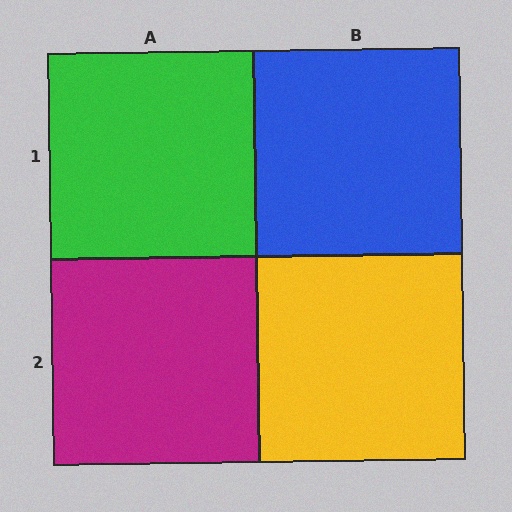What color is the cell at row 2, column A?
Magenta.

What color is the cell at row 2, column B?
Yellow.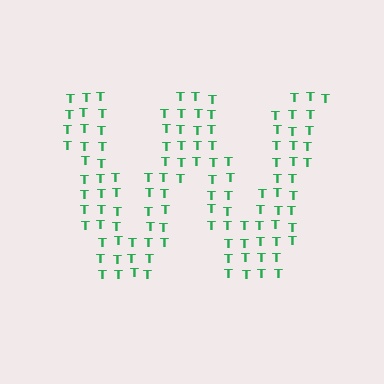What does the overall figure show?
The overall figure shows the letter W.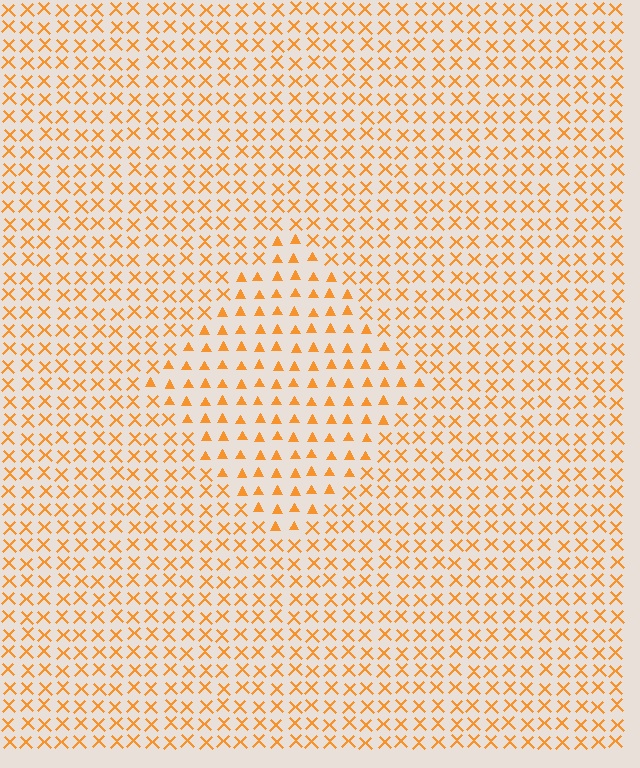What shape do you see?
I see a diamond.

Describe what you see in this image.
The image is filled with small orange elements arranged in a uniform grid. A diamond-shaped region contains triangles, while the surrounding area contains X marks. The boundary is defined purely by the change in element shape.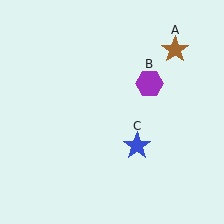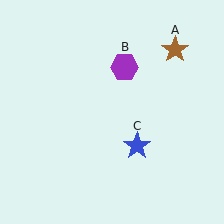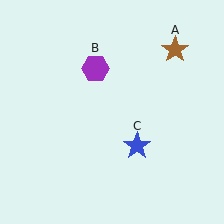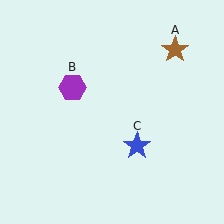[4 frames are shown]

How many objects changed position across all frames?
1 object changed position: purple hexagon (object B).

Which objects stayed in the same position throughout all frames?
Brown star (object A) and blue star (object C) remained stationary.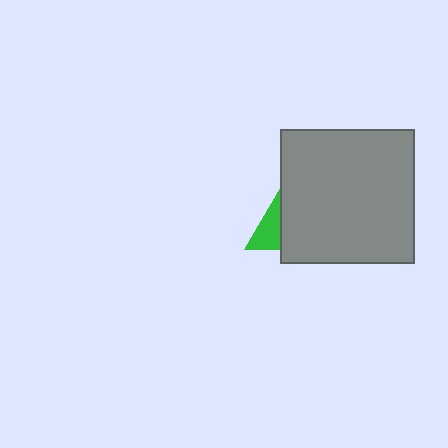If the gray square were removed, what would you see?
You would see the complete green triangle.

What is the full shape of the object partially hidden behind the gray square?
The partially hidden object is a green triangle.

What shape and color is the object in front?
The object in front is a gray square.